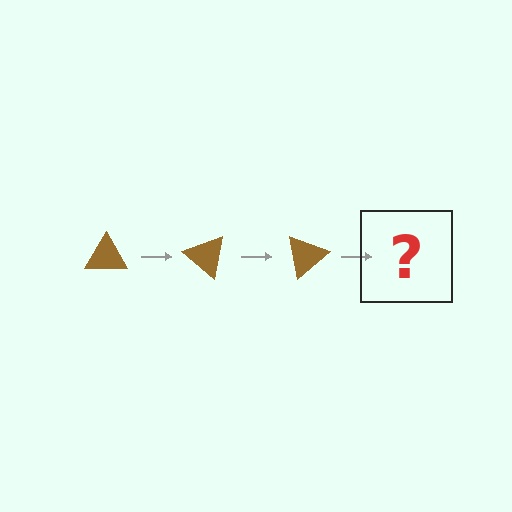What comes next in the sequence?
The next element should be a brown triangle rotated 120 degrees.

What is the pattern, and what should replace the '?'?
The pattern is that the triangle rotates 40 degrees each step. The '?' should be a brown triangle rotated 120 degrees.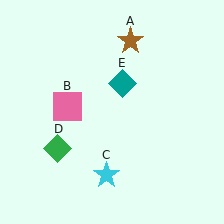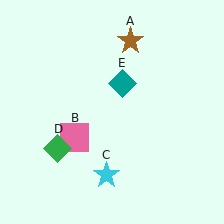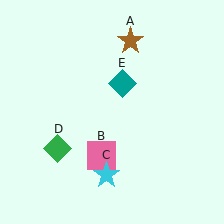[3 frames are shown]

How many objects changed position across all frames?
1 object changed position: pink square (object B).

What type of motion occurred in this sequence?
The pink square (object B) rotated counterclockwise around the center of the scene.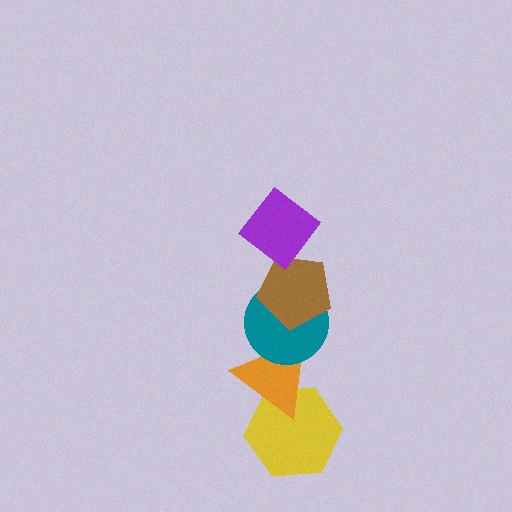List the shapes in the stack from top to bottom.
From top to bottom: the purple diamond, the brown pentagon, the teal circle, the orange triangle, the yellow hexagon.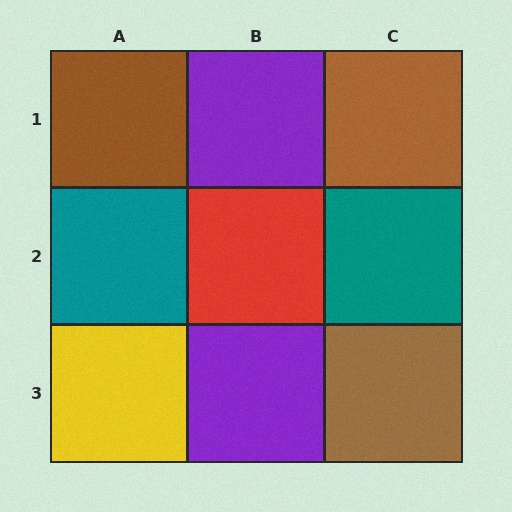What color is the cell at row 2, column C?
Teal.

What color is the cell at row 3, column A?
Yellow.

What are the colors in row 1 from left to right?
Brown, purple, brown.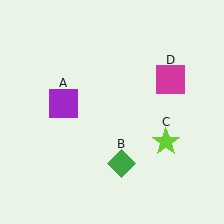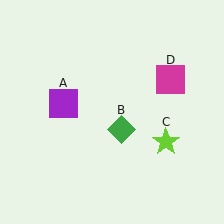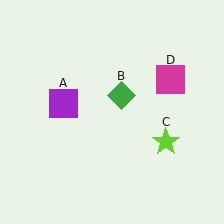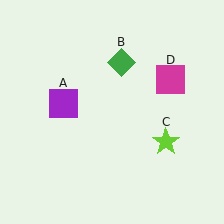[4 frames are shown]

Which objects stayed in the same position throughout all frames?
Purple square (object A) and lime star (object C) and magenta square (object D) remained stationary.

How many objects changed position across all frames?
1 object changed position: green diamond (object B).